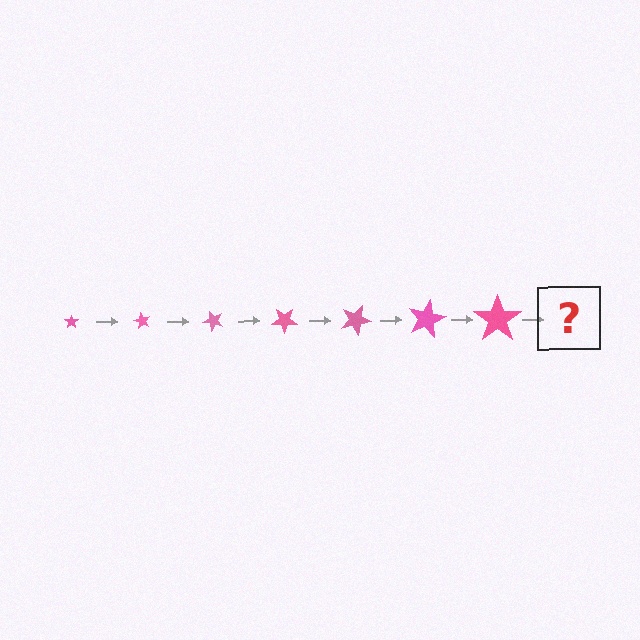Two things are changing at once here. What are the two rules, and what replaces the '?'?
The two rules are that the star grows larger each step and it rotates 60 degrees each step. The '?' should be a star, larger than the previous one and rotated 420 degrees from the start.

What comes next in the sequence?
The next element should be a star, larger than the previous one and rotated 420 degrees from the start.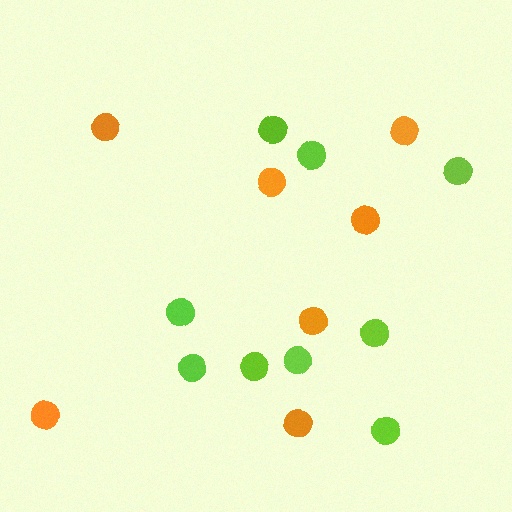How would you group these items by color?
There are 2 groups: one group of lime circles (9) and one group of orange circles (7).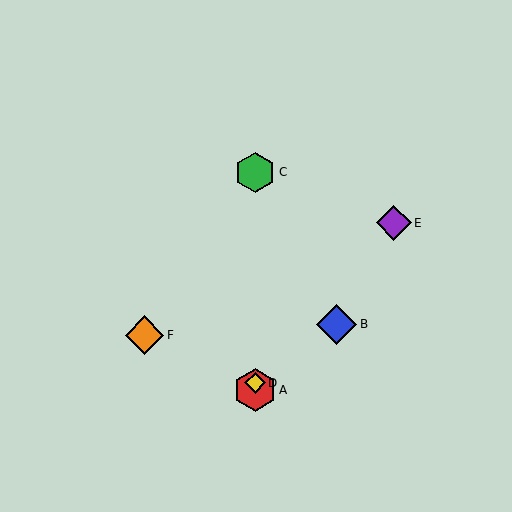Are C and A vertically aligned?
Yes, both are at x≈255.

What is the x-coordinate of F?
Object F is at x≈145.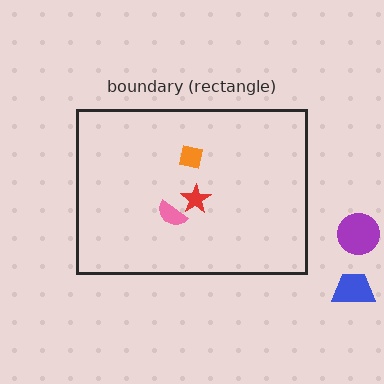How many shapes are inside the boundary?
3 inside, 2 outside.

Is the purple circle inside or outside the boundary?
Outside.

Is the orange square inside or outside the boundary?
Inside.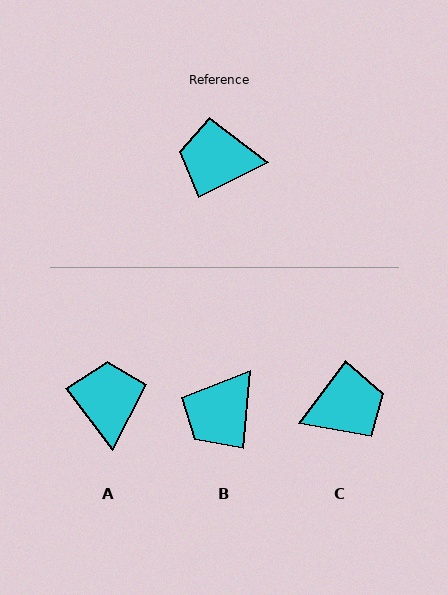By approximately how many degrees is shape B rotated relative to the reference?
Approximately 58 degrees counter-clockwise.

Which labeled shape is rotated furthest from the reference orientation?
C, about 154 degrees away.